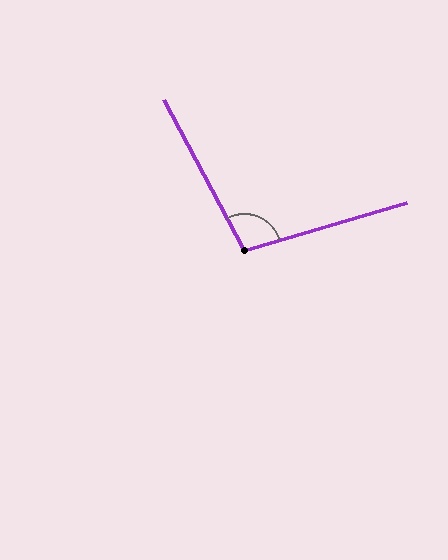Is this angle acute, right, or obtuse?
It is obtuse.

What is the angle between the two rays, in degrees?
Approximately 101 degrees.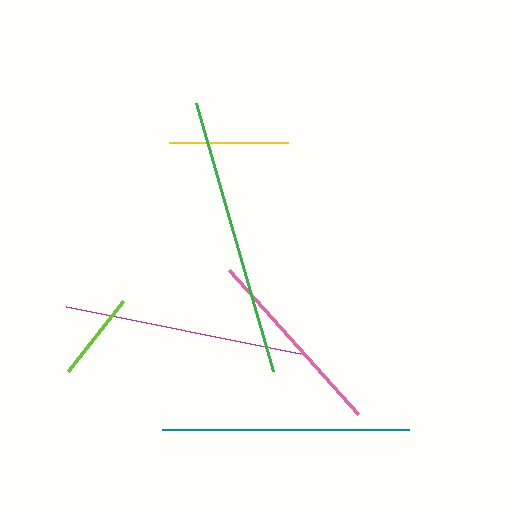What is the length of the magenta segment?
The magenta segment is approximately 239 pixels long.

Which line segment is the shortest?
The lime line is the shortest at approximately 89 pixels.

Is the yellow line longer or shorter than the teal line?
The teal line is longer than the yellow line.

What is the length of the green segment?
The green segment is approximately 279 pixels long.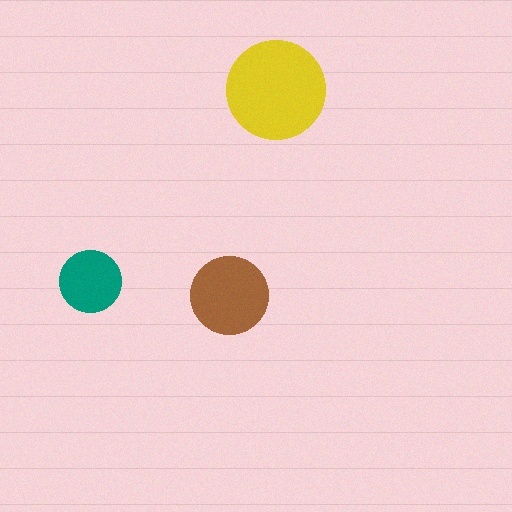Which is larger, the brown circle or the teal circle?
The brown one.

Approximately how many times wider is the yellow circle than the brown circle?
About 1.5 times wider.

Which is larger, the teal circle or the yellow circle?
The yellow one.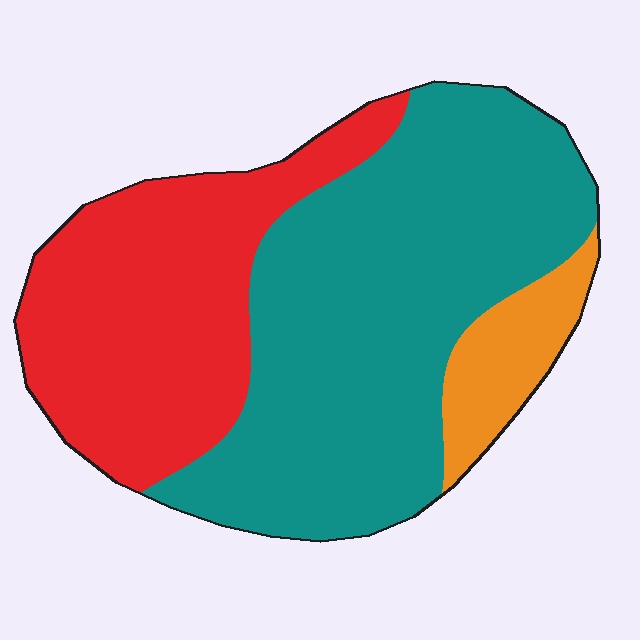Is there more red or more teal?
Teal.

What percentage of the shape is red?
Red takes up about one third (1/3) of the shape.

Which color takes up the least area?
Orange, at roughly 10%.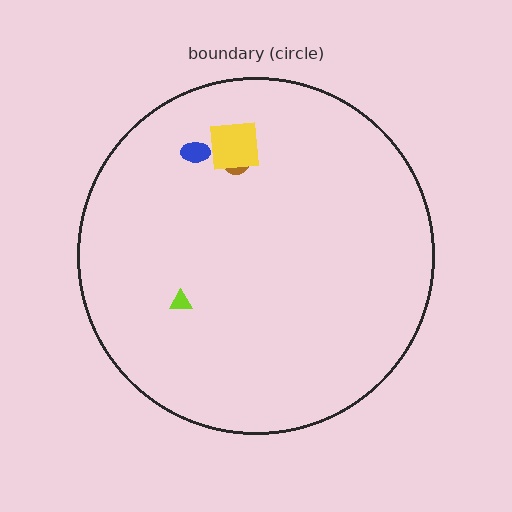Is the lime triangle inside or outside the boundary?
Inside.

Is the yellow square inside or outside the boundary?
Inside.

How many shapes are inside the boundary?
4 inside, 0 outside.